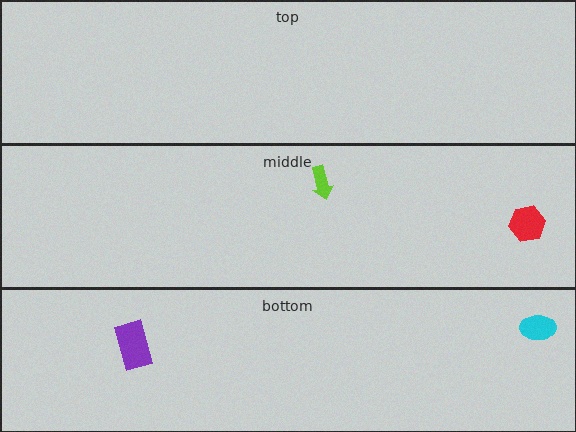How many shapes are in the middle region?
2.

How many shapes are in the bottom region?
2.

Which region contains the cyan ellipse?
The bottom region.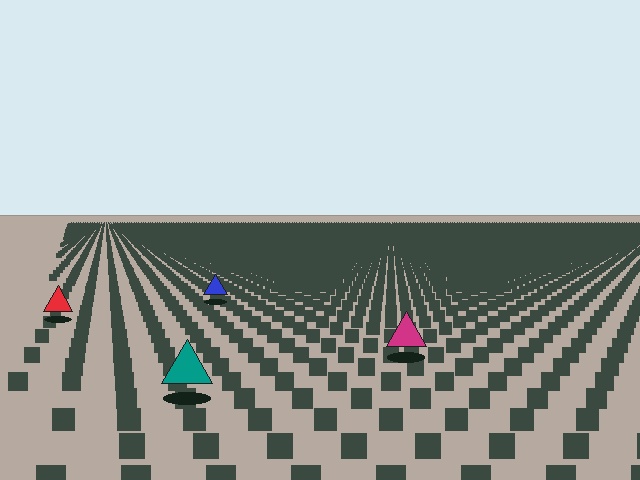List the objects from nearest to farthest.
From nearest to farthest: the teal triangle, the magenta triangle, the red triangle, the blue triangle.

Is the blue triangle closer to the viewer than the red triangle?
No. The red triangle is closer — you can tell from the texture gradient: the ground texture is coarser near it.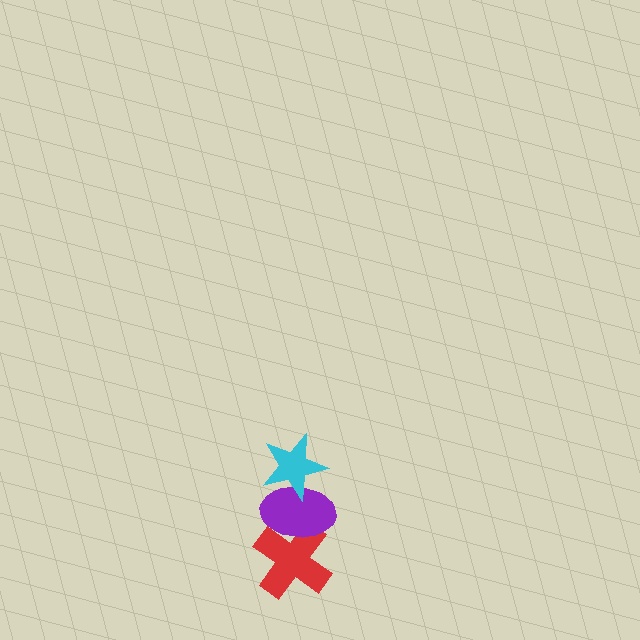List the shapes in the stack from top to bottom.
From top to bottom: the cyan star, the purple ellipse, the red cross.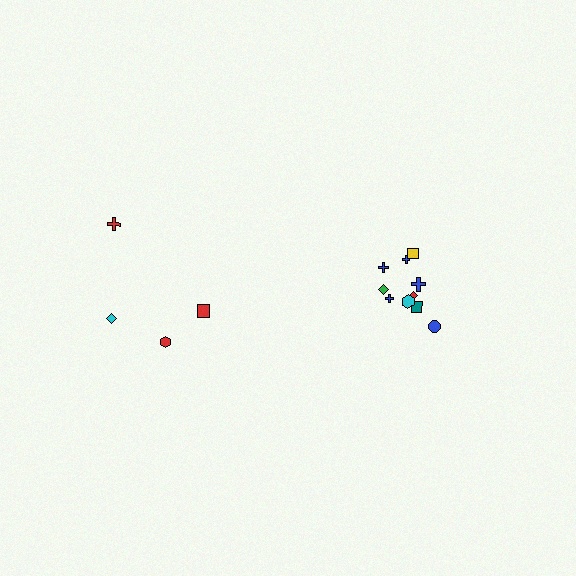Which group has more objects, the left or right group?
The right group.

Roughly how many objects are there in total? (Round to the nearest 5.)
Roughly 15 objects in total.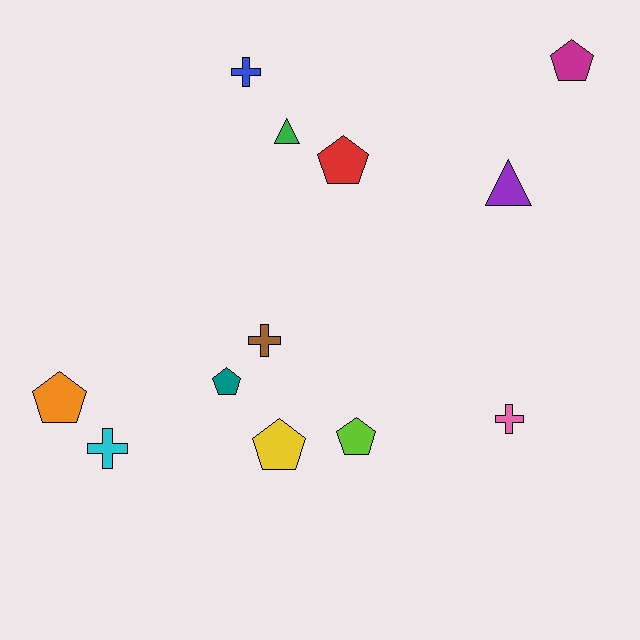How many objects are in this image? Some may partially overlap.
There are 12 objects.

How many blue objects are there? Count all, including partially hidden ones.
There is 1 blue object.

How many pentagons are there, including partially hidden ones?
There are 6 pentagons.